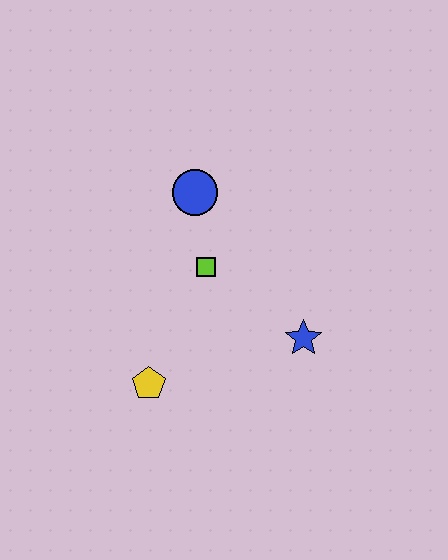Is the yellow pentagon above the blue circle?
No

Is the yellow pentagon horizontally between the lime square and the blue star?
No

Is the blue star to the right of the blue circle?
Yes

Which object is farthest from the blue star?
The blue circle is farthest from the blue star.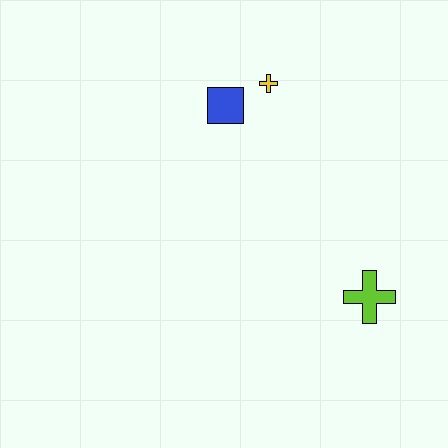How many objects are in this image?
There are 3 objects.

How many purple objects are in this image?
There are no purple objects.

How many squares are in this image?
There is 1 square.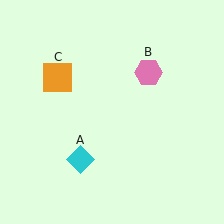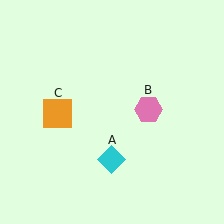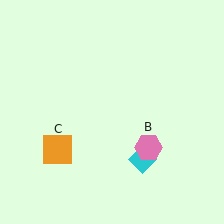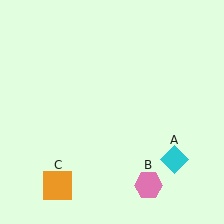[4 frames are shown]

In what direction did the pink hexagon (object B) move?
The pink hexagon (object B) moved down.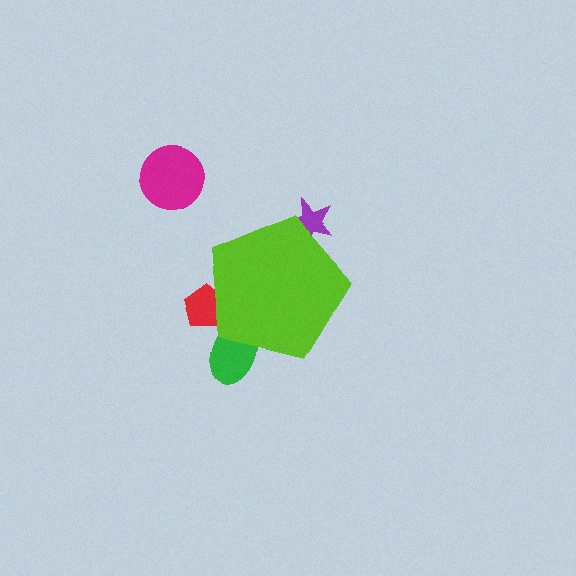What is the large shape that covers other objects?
A lime pentagon.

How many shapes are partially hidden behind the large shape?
3 shapes are partially hidden.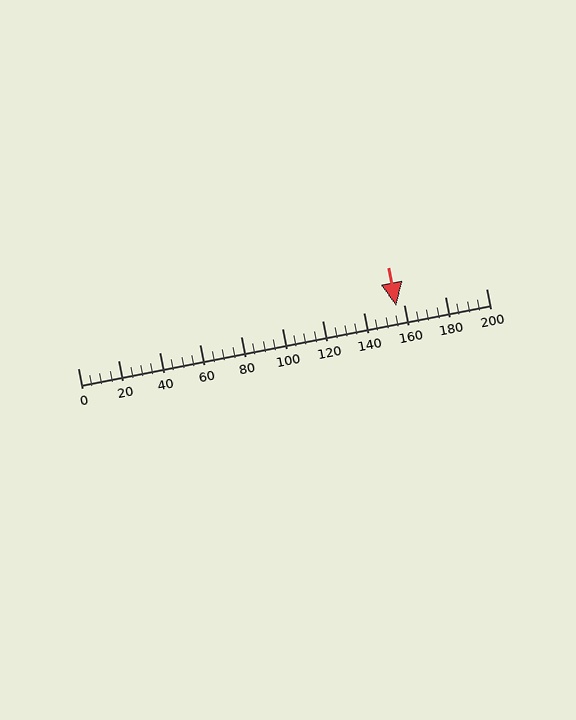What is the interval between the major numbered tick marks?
The major tick marks are spaced 20 units apart.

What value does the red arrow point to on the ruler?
The red arrow points to approximately 156.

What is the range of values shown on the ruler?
The ruler shows values from 0 to 200.